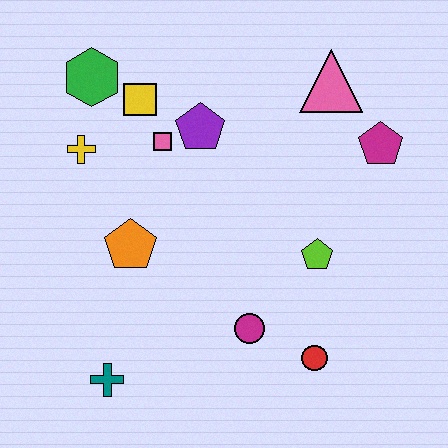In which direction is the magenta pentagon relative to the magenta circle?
The magenta pentagon is above the magenta circle.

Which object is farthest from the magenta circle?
The green hexagon is farthest from the magenta circle.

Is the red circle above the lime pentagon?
No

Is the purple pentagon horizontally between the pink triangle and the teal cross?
Yes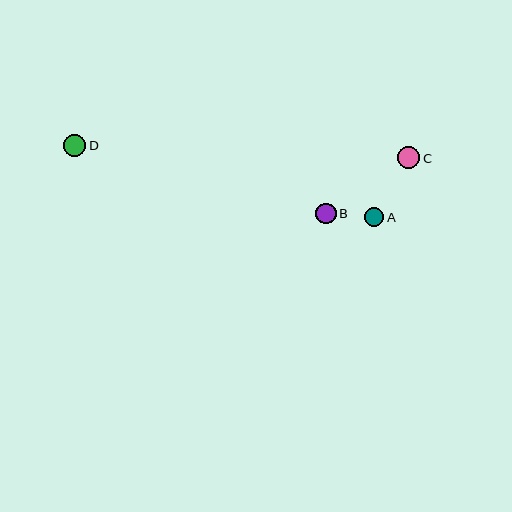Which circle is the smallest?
Circle A is the smallest with a size of approximately 19 pixels.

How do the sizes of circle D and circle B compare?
Circle D and circle B are approximately the same size.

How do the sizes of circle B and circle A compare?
Circle B and circle A are approximately the same size.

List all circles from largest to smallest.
From largest to smallest: D, C, B, A.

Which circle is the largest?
Circle D is the largest with a size of approximately 22 pixels.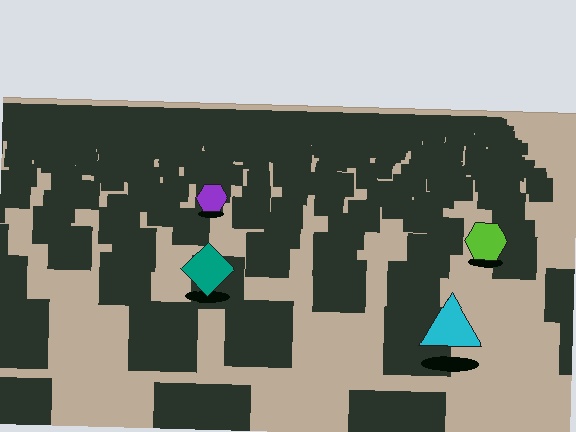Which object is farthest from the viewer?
The purple hexagon is farthest from the viewer. It appears smaller and the ground texture around it is denser.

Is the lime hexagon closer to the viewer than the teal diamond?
No. The teal diamond is closer — you can tell from the texture gradient: the ground texture is coarser near it.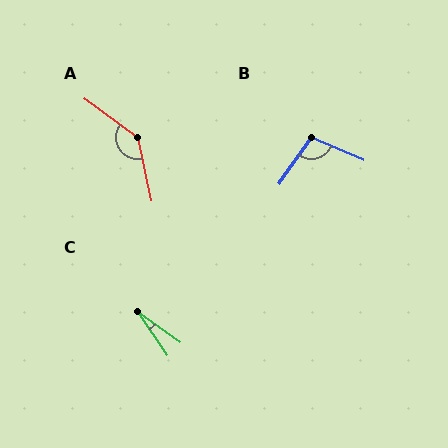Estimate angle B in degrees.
Approximately 102 degrees.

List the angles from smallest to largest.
C (20°), B (102°), A (138°).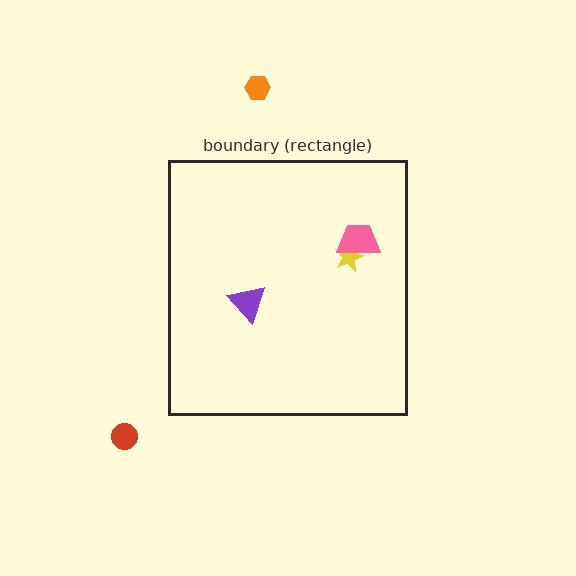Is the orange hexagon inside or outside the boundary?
Outside.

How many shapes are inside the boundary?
3 inside, 2 outside.